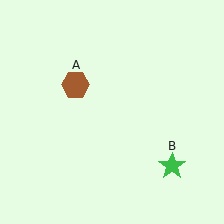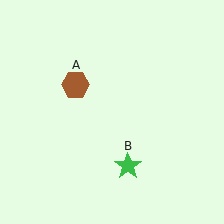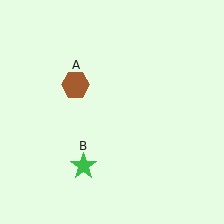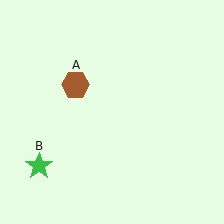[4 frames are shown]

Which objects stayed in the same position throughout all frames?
Brown hexagon (object A) remained stationary.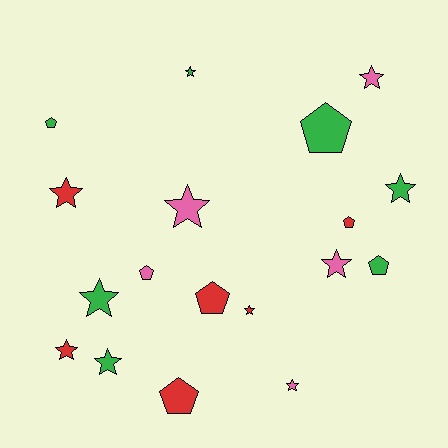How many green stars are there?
There are 4 green stars.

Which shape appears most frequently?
Star, with 11 objects.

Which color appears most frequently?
Green, with 7 objects.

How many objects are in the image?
There are 18 objects.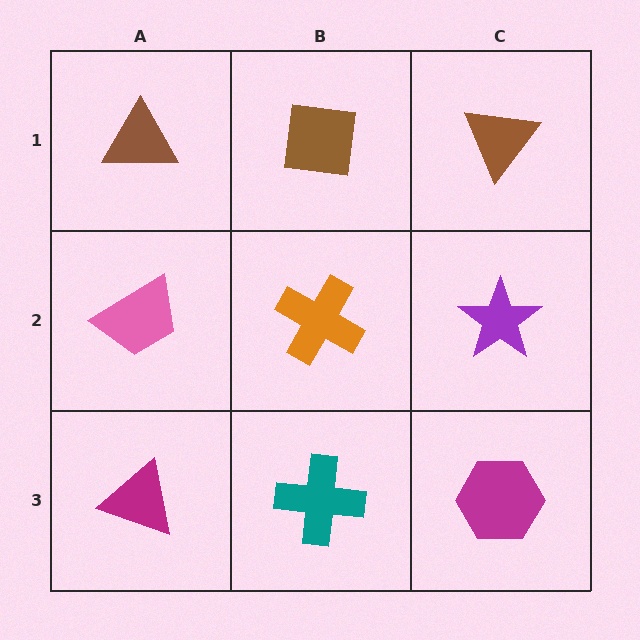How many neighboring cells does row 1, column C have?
2.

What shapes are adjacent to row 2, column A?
A brown triangle (row 1, column A), a magenta triangle (row 3, column A), an orange cross (row 2, column B).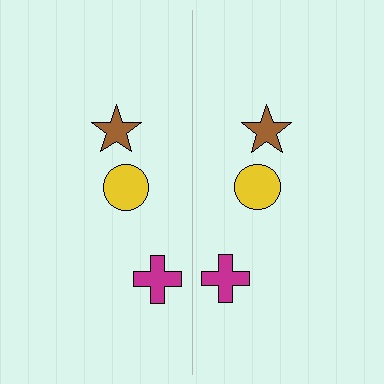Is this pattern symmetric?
Yes, this pattern has bilateral (reflection) symmetry.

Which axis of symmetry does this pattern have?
The pattern has a vertical axis of symmetry running through the center of the image.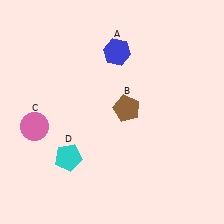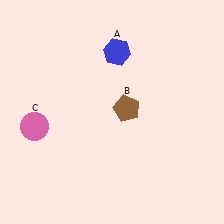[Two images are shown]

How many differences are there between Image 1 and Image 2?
There is 1 difference between the two images.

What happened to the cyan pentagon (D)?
The cyan pentagon (D) was removed in Image 2. It was in the bottom-left area of Image 1.